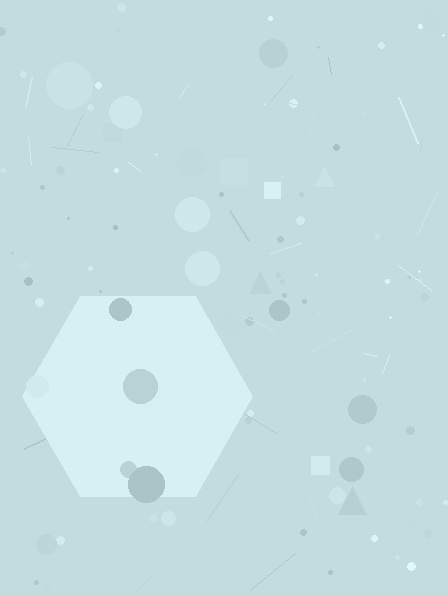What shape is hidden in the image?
A hexagon is hidden in the image.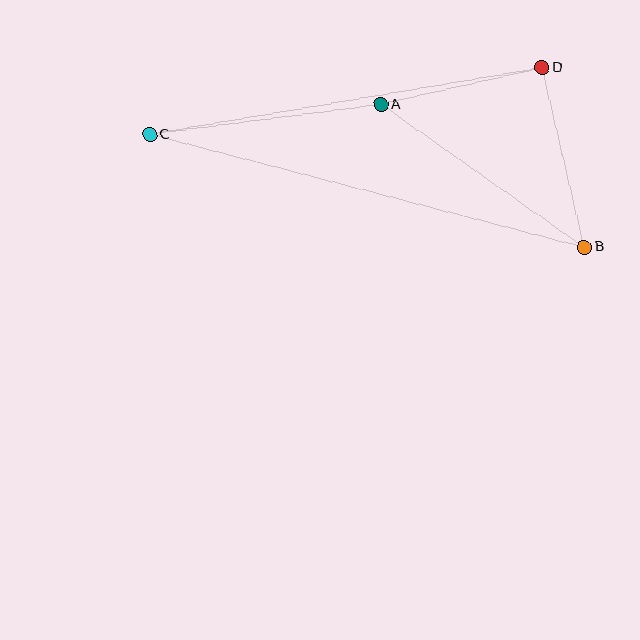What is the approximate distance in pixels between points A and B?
The distance between A and B is approximately 248 pixels.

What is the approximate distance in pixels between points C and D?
The distance between C and D is approximately 398 pixels.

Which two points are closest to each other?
Points A and D are closest to each other.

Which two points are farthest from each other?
Points B and C are farthest from each other.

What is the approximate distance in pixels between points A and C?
The distance between A and C is approximately 233 pixels.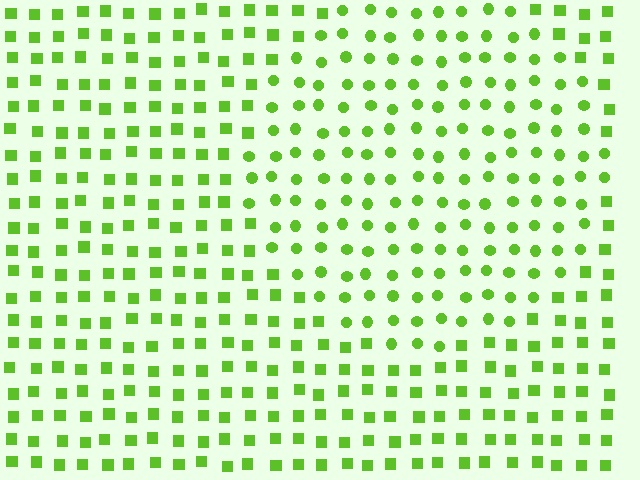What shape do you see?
I see a circle.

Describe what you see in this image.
The image is filled with small lime elements arranged in a uniform grid. A circle-shaped region contains circles, while the surrounding area contains squares. The boundary is defined purely by the change in element shape.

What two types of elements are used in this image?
The image uses circles inside the circle region and squares outside it.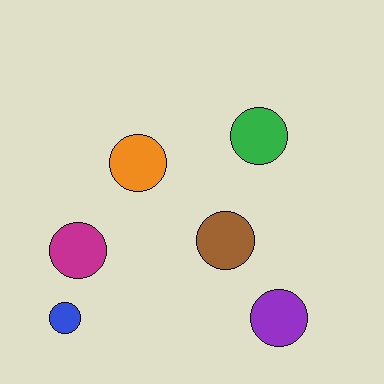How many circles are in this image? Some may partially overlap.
There are 6 circles.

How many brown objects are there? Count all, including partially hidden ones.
There is 1 brown object.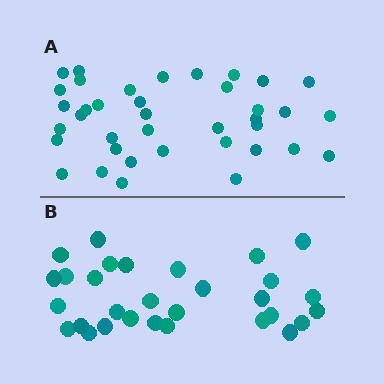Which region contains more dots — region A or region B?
Region A (the top region) has more dots.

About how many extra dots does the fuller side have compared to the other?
Region A has roughly 8 or so more dots than region B.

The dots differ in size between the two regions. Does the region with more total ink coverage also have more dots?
No. Region B has more total ink coverage because its dots are larger, but region A actually contains more individual dots. Total area can be misleading — the number of items is what matters here.